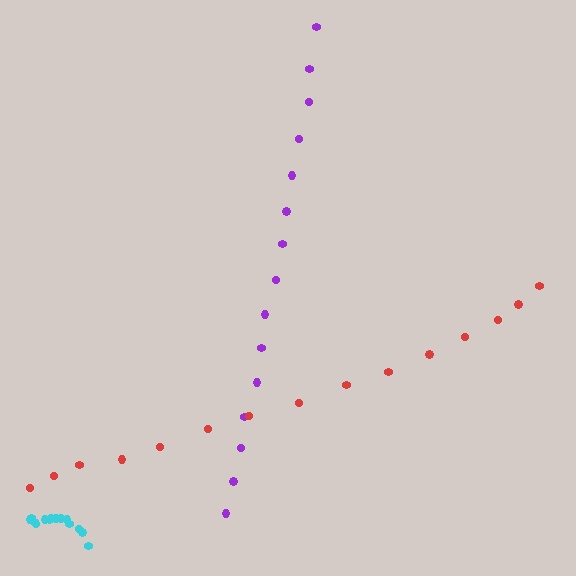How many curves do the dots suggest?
There are 3 distinct paths.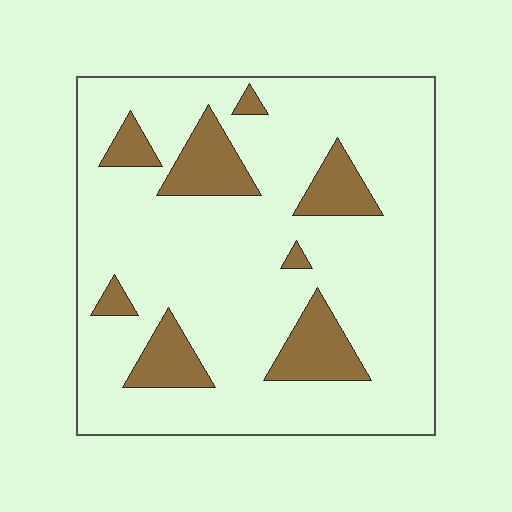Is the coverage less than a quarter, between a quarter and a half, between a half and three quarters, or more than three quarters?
Less than a quarter.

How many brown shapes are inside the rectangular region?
8.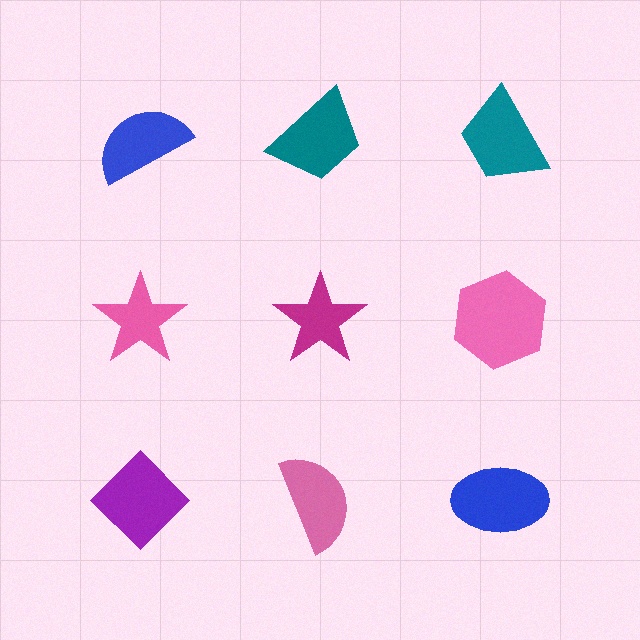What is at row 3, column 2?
A pink semicircle.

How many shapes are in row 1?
3 shapes.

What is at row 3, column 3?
A blue ellipse.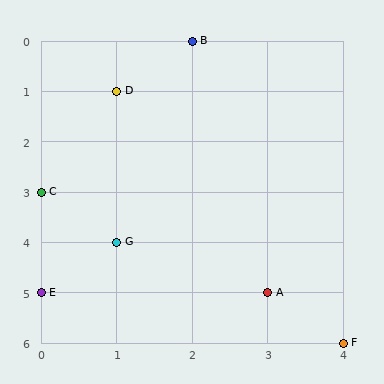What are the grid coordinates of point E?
Point E is at grid coordinates (0, 5).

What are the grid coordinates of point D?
Point D is at grid coordinates (1, 1).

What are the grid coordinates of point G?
Point G is at grid coordinates (1, 4).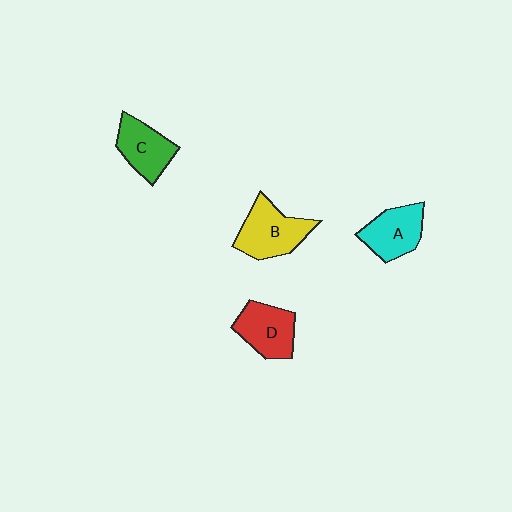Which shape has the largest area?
Shape B (yellow).